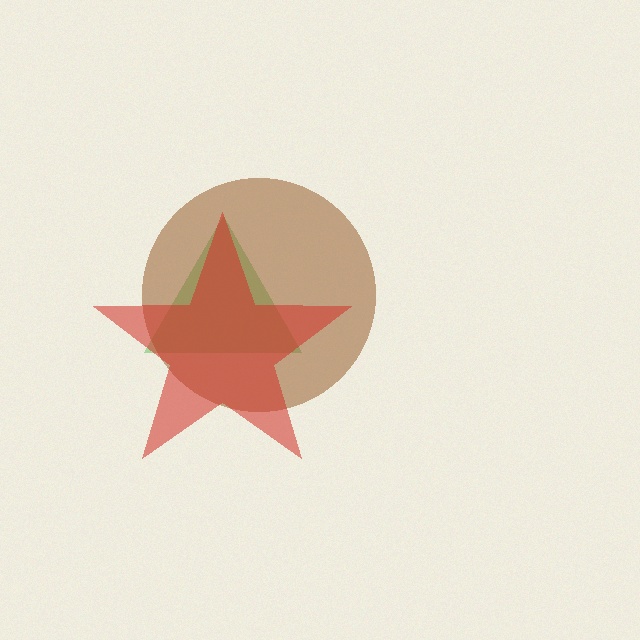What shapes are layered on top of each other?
The layered shapes are: a green triangle, a brown circle, a red star.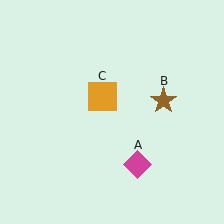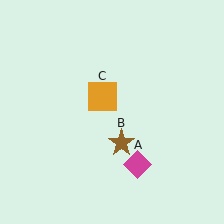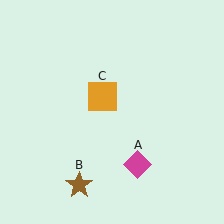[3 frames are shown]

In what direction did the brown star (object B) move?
The brown star (object B) moved down and to the left.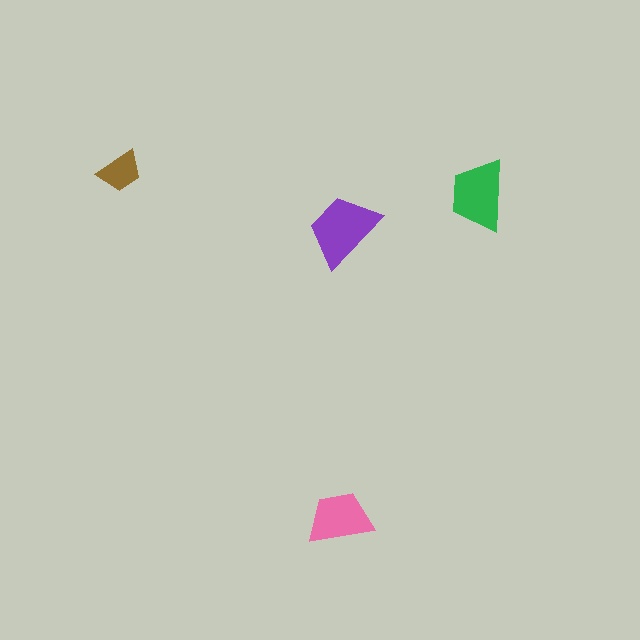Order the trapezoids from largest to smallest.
the purple one, the green one, the pink one, the brown one.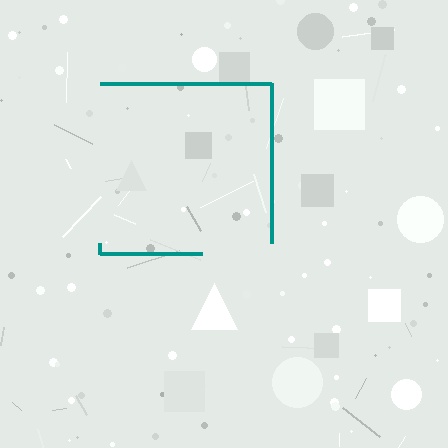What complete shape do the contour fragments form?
The contour fragments form a square.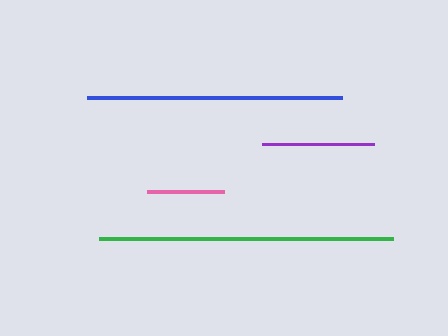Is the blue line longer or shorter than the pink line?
The blue line is longer than the pink line.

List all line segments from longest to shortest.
From longest to shortest: green, blue, purple, pink.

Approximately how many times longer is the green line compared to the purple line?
The green line is approximately 2.6 times the length of the purple line.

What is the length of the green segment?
The green segment is approximately 294 pixels long.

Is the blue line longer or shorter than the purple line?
The blue line is longer than the purple line.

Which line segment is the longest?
The green line is the longest at approximately 294 pixels.